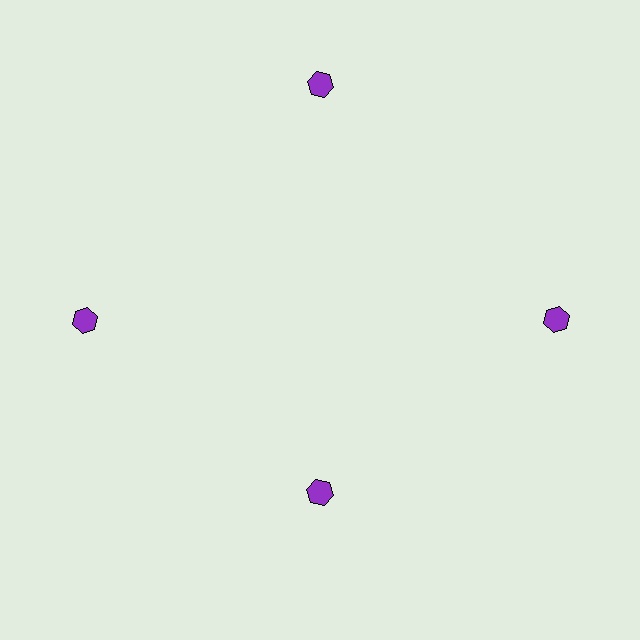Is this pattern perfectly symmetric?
No. The 4 purple hexagons are arranged in a ring, but one element near the 6 o'clock position is pulled inward toward the center, breaking the 4-fold rotational symmetry.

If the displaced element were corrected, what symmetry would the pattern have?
It would have 4-fold rotational symmetry — the pattern would map onto itself every 90 degrees.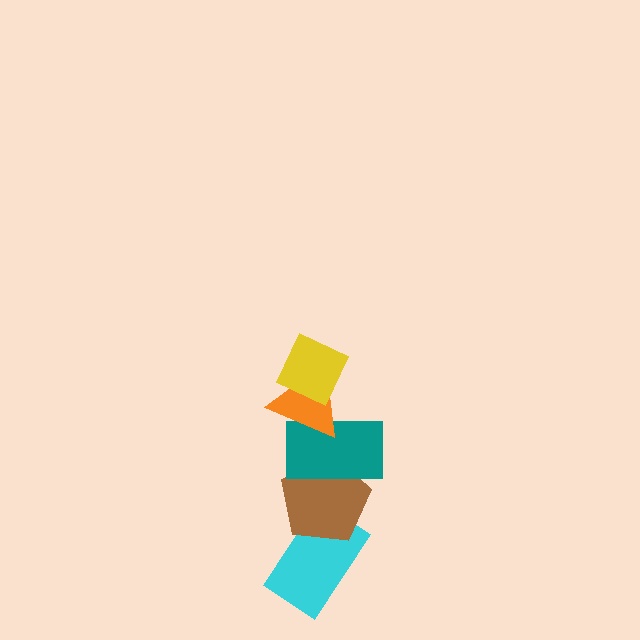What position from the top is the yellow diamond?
The yellow diamond is 1st from the top.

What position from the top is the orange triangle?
The orange triangle is 2nd from the top.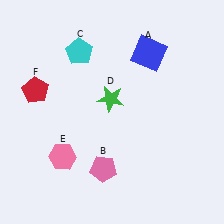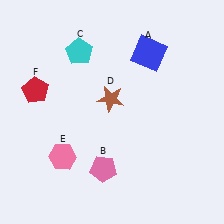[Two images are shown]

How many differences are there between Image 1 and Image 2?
There is 1 difference between the two images.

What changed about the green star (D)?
In Image 1, D is green. In Image 2, it changed to brown.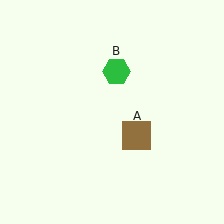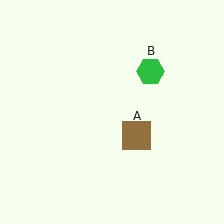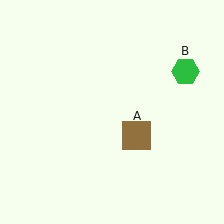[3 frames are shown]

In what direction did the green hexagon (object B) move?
The green hexagon (object B) moved right.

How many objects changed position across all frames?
1 object changed position: green hexagon (object B).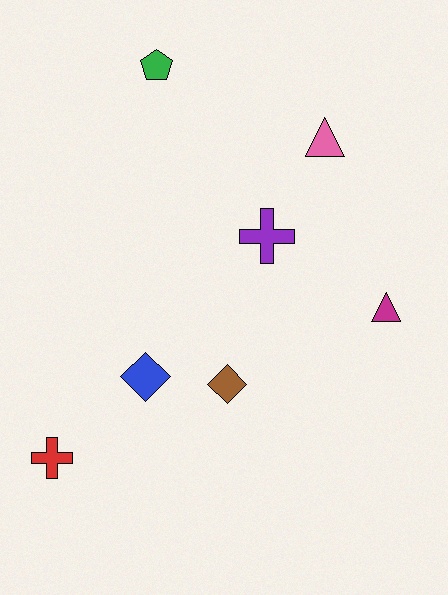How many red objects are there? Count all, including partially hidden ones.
There is 1 red object.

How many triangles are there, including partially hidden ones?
There are 2 triangles.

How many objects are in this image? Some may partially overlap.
There are 7 objects.